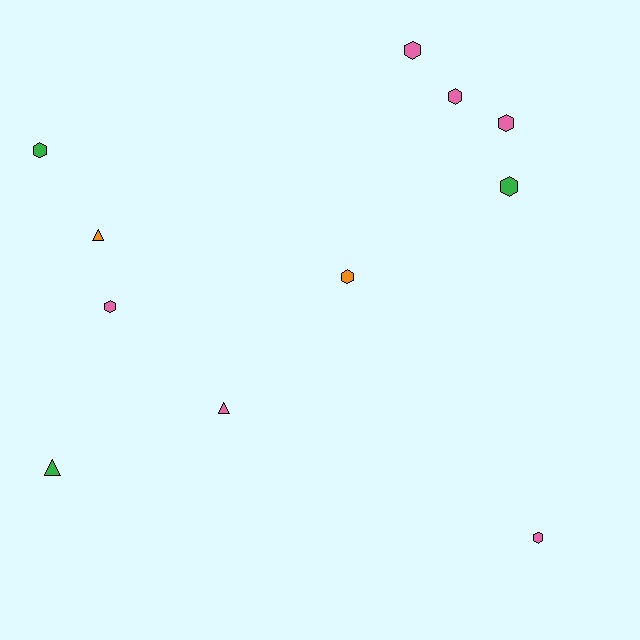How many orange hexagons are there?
There is 1 orange hexagon.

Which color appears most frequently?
Pink, with 6 objects.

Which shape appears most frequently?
Hexagon, with 8 objects.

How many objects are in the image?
There are 11 objects.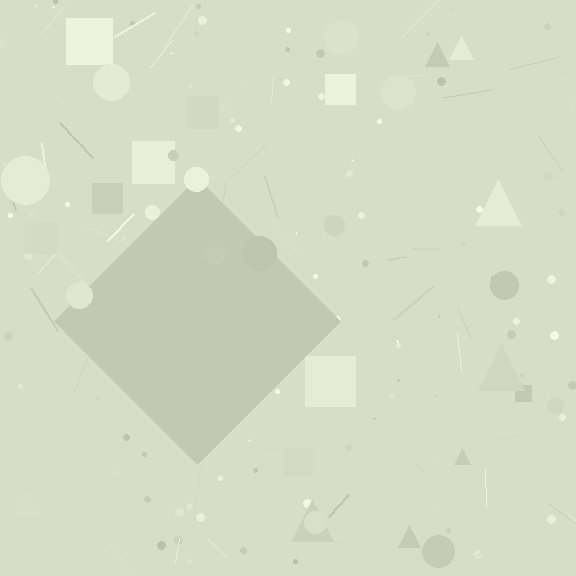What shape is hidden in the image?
A diamond is hidden in the image.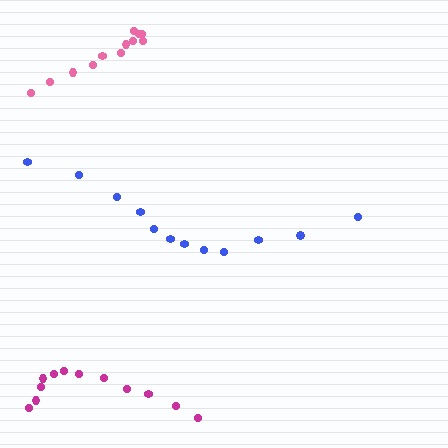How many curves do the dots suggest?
There are 3 distinct paths.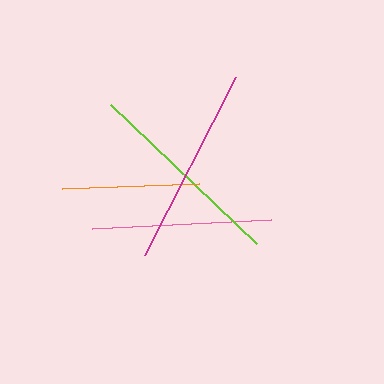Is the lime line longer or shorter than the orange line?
The lime line is longer than the orange line.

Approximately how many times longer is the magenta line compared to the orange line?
The magenta line is approximately 1.4 times the length of the orange line.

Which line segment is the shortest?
The orange line is the shortest at approximately 138 pixels.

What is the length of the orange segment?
The orange segment is approximately 138 pixels long.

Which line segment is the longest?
The lime line is the longest at approximately 202 pixels.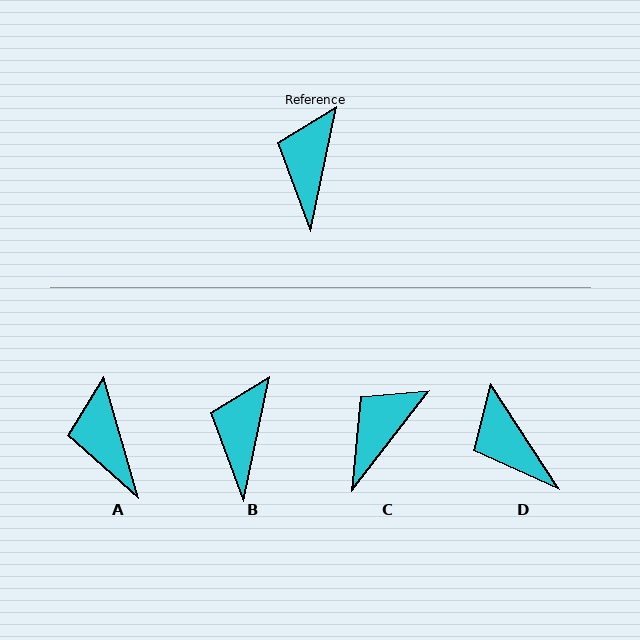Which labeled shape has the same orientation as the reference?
B.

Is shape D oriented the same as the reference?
No, it is off by about 45 degrees.